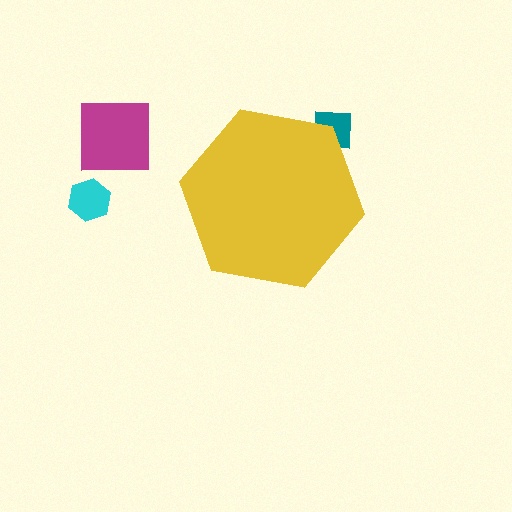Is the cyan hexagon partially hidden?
No, the cyan hexagon is fully visible.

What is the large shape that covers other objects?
A yellow hexagon.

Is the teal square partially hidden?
Yes, the teal square is partially hidden behind the yellow hexagon.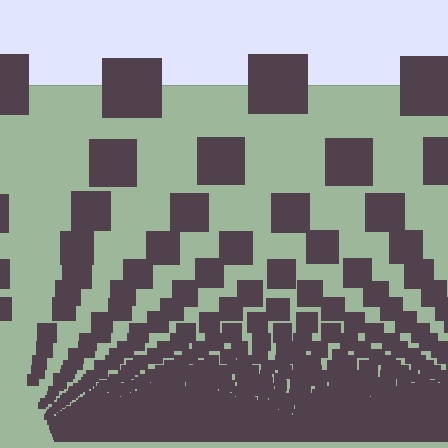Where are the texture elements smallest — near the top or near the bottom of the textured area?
Near the bottom.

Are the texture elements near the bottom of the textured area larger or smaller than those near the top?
Smaller. The gradient is inverted — elements near the bottom are smaller and denser.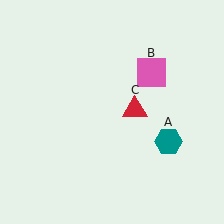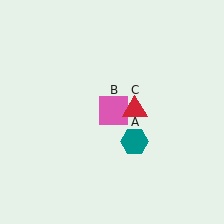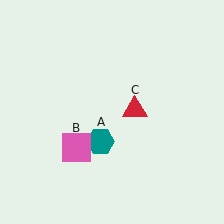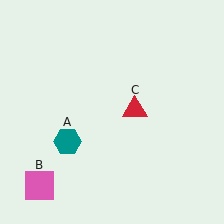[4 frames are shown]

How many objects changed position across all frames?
2 objects changed position: teal hexagon (object A), pink square (object B).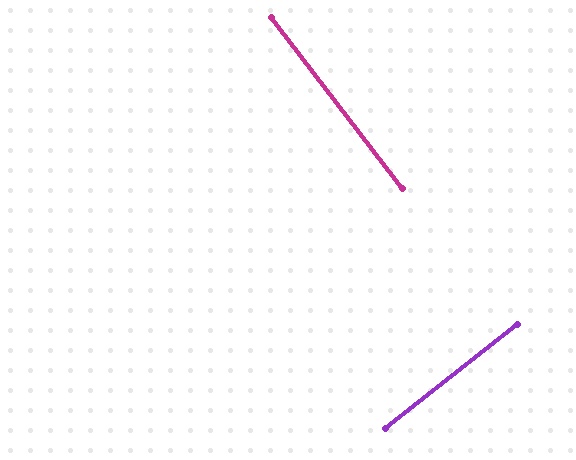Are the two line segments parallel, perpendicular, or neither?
Perpendicular — they meet at approximately 89°.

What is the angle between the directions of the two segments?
Approximately 89 degrees.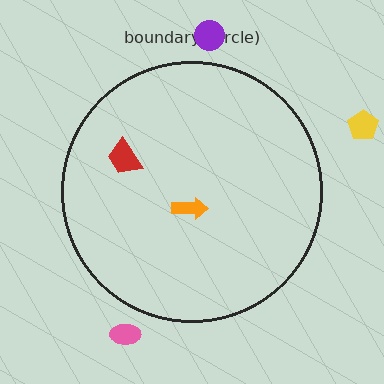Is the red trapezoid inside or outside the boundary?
Inside.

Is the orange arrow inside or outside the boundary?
Inside.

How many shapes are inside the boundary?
2 inside, 3 outside.